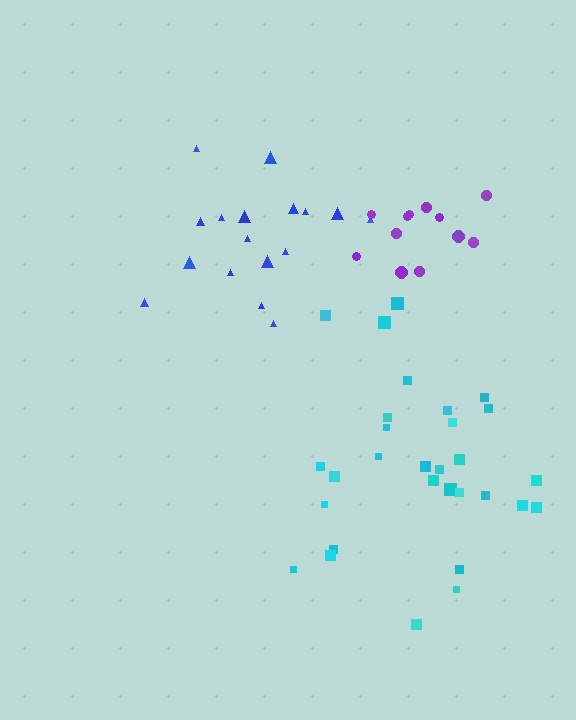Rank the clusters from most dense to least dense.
purple, blue, cyan.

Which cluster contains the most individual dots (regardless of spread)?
Cyan (30).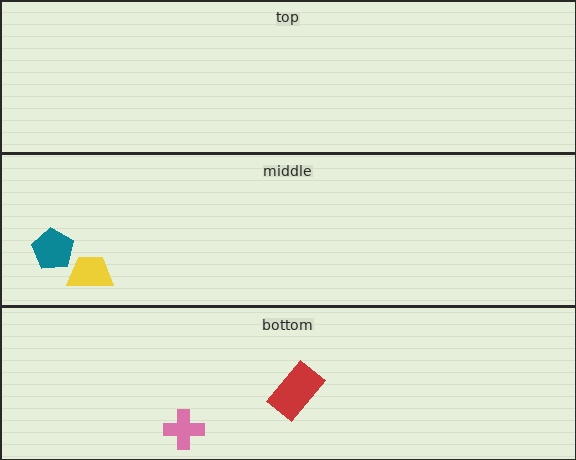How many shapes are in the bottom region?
2.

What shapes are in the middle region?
The yellow trapezoid, the teal pentagon.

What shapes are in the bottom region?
The pink cross, the red rectangle.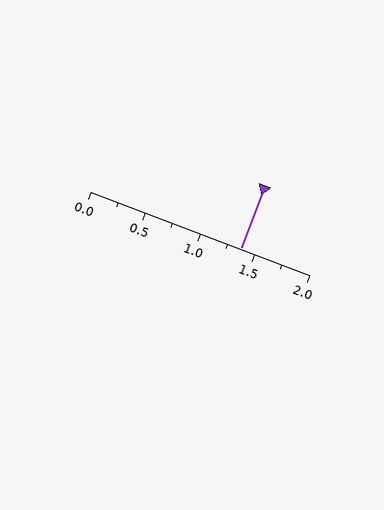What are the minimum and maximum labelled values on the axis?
The axis runs from 0.0 to 2.0.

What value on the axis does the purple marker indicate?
The marker indicates approximately 1.38.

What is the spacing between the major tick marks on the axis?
The major ticks are spaced 0.5 apart.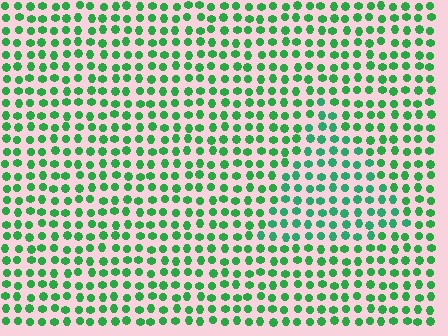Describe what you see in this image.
The image is filled with small green elements in a uniform arrangement. A triangle-shaped region is visible where the elements are tinted to a slightly different hue, forming a subtle color boundary.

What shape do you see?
I see a triangle.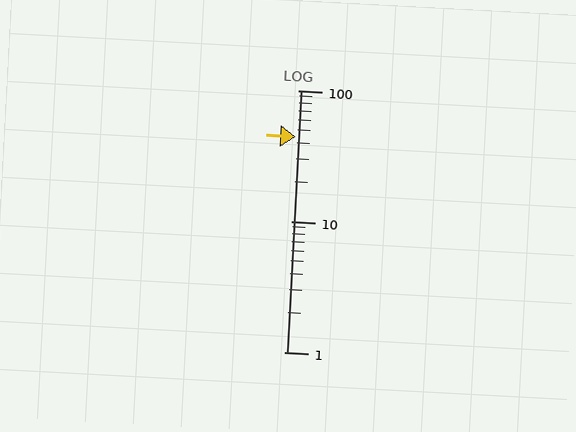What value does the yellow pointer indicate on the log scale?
The pointer indicates approximately 44.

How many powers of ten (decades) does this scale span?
The scale spans 2 decades, from 1 to 100.